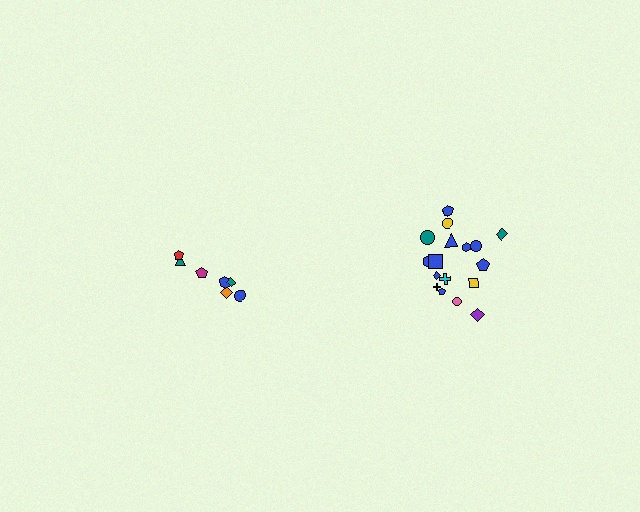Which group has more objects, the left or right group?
The right group.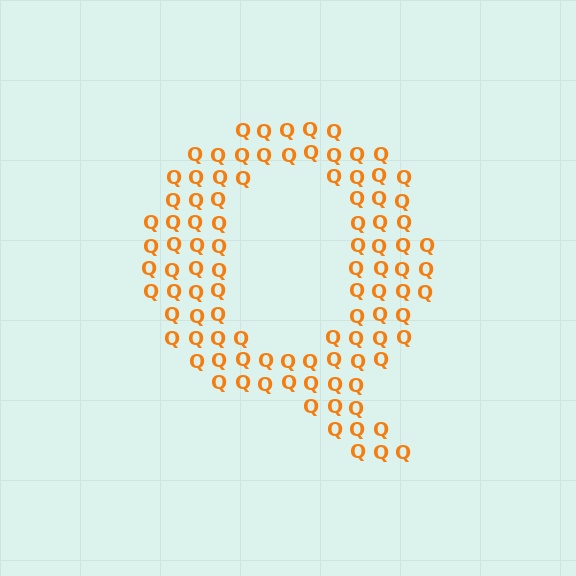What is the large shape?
The large shape is the letter Q.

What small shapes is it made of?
It is made of small letter Q's.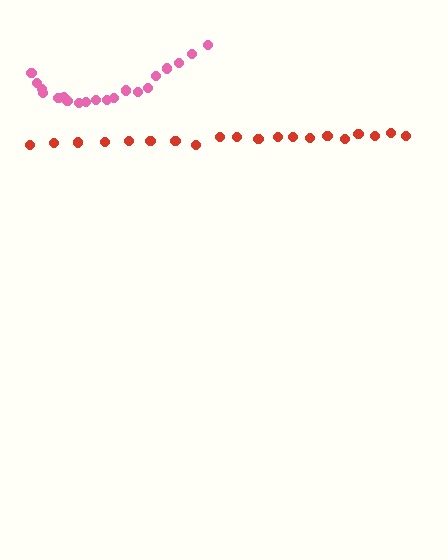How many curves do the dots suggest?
There are 2 distinct paths.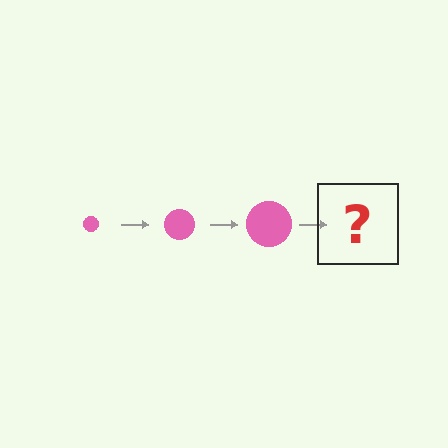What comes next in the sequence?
The next element should be a pink circle, larger than the previous one.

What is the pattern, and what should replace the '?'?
The pattern is that the circle gets progressively larger each step. The '?' should be a pink circle, larger than the previous one.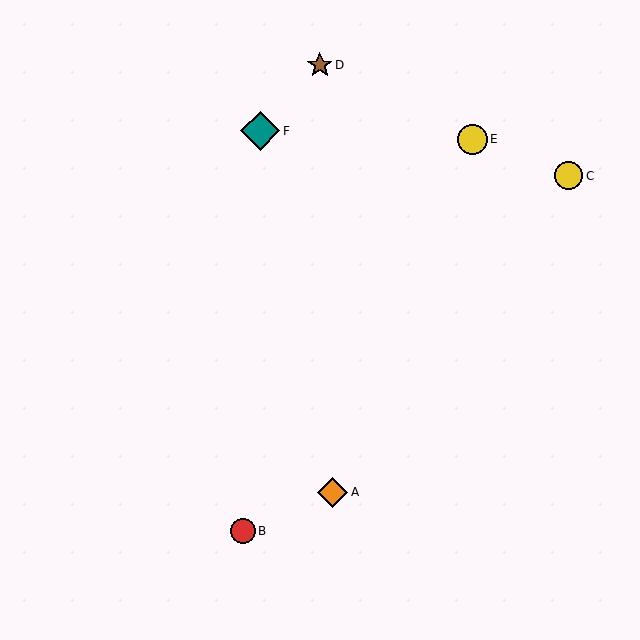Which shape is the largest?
The teal diamond (labeled F) is the largest.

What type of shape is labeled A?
Shape A is an orange diamond.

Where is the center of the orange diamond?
The center of the orange diamond is at (333, 492).